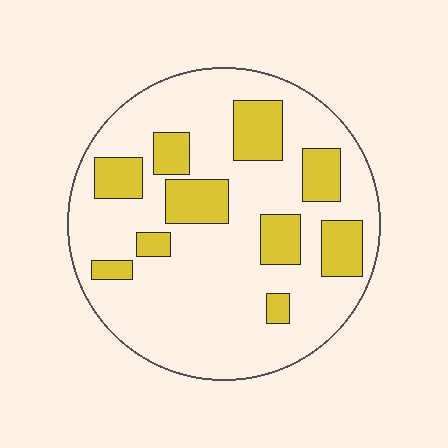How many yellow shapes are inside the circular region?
10.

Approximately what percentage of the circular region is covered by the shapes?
Approximately 25%.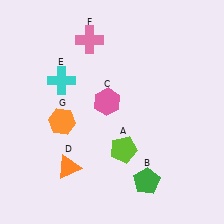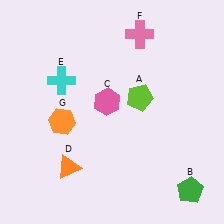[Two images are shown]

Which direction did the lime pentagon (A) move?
The lime pentagon (A) moved up.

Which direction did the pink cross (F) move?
The pink cross (F) moved right.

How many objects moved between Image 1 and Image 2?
3 objects moved between the two images.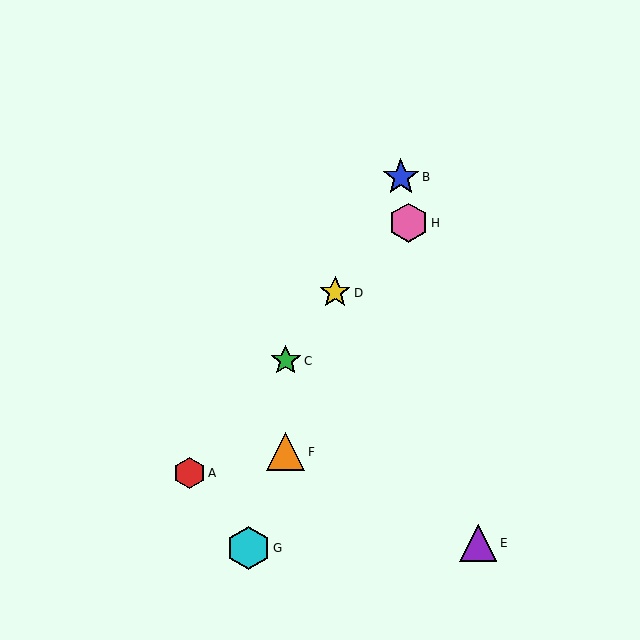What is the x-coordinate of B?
Object B is at x≈401.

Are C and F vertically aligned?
Yes, both are at x≈286.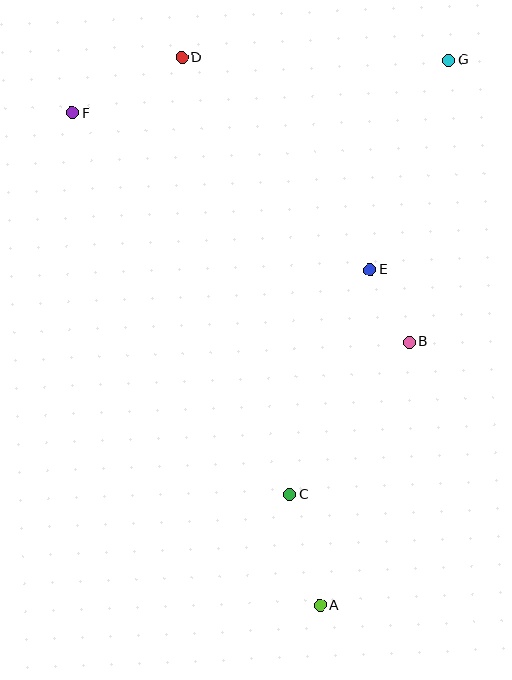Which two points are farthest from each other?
Points A and D are farthest from each other.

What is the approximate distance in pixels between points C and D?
The distance between C and D is approximately 450 pixels.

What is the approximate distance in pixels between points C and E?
The distance between C and E is approximately 239 pixels.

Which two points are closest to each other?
Points B and E are closest to each other.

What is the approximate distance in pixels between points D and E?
The distance between D and E is approximately 283 pixels.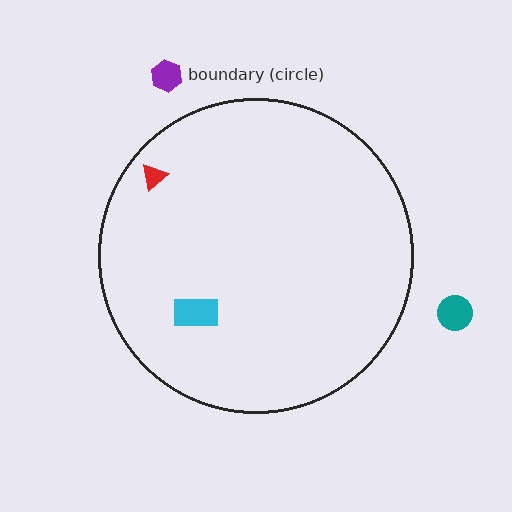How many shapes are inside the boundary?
2 inside, 2 outside.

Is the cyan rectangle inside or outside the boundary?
Inside.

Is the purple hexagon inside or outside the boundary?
Outside.